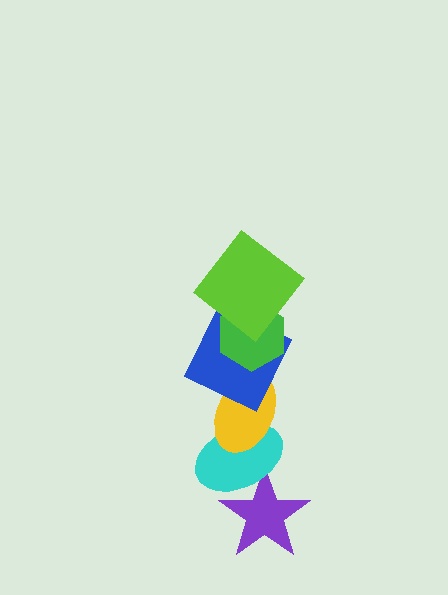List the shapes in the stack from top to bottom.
From top to bottom: the lime diamond, the green hexagon, the blue square, the yellow ellipse, the cyan ellipse, the purple star.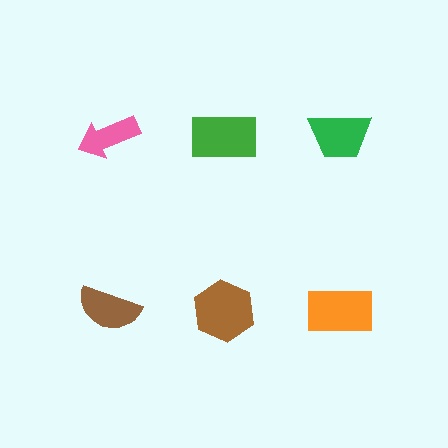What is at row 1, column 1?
A pink arrow.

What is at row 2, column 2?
A brown hexagon.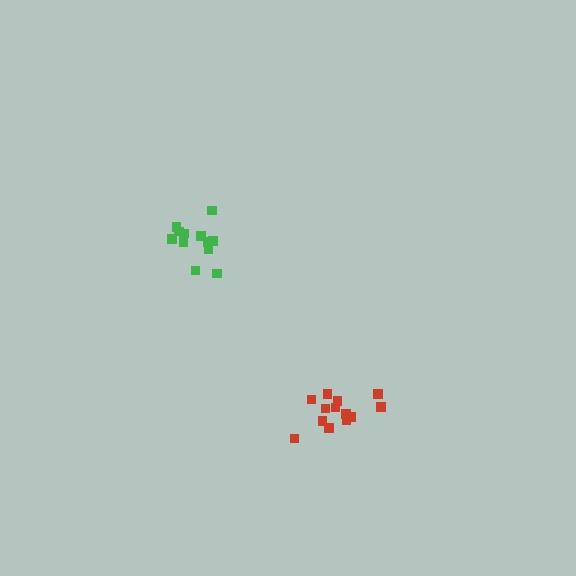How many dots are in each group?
Group 1: 12 dots, Group 2: 13 dots (25 total).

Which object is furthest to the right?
The red cluster is rightmost.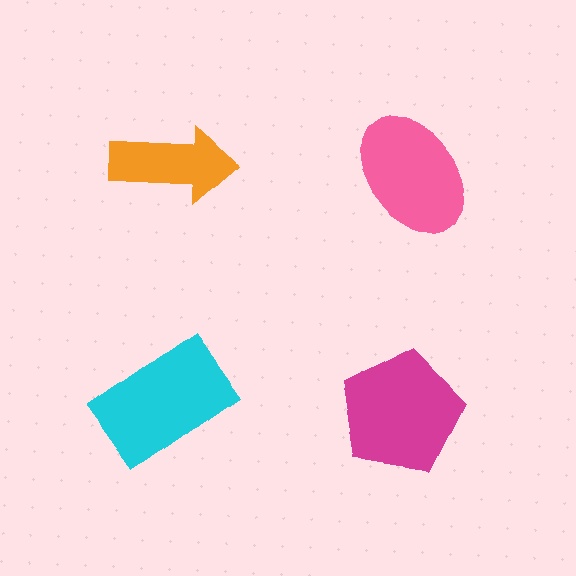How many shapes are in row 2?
2 shapes.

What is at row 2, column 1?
A cyan rectangle.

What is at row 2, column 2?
A magenta pentagon.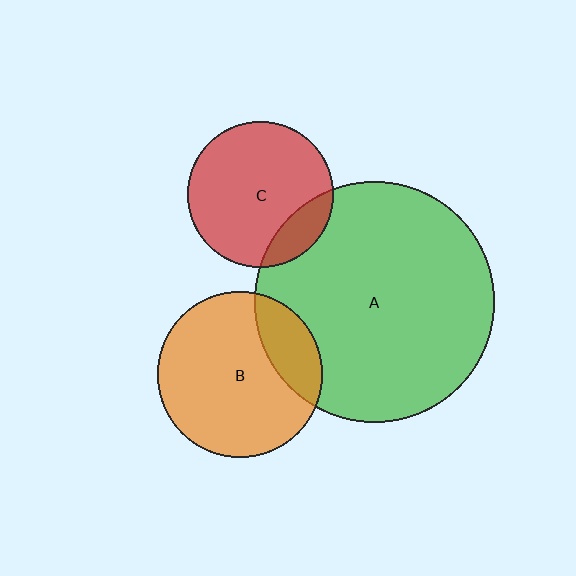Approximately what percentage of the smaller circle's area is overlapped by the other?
Approximately 15%.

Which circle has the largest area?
Circle A (green).